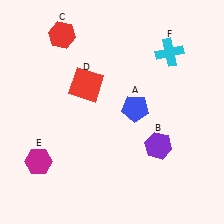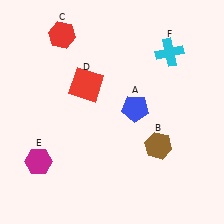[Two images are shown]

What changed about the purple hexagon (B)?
In Image 1, B is purple. In Image 2, it changed to brown.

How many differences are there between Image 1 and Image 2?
There is 1 difference between the two images.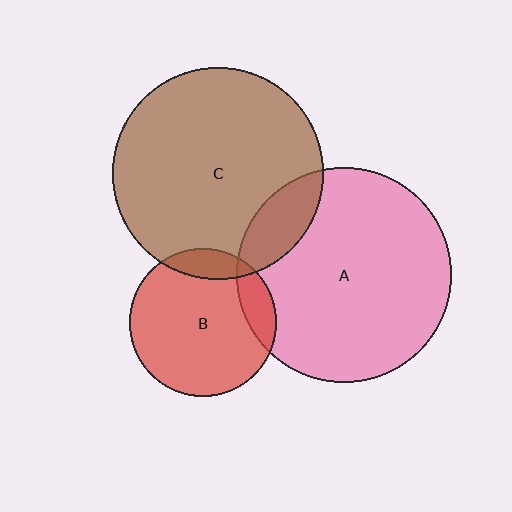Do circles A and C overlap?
Yes.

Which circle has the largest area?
Circle A (pink).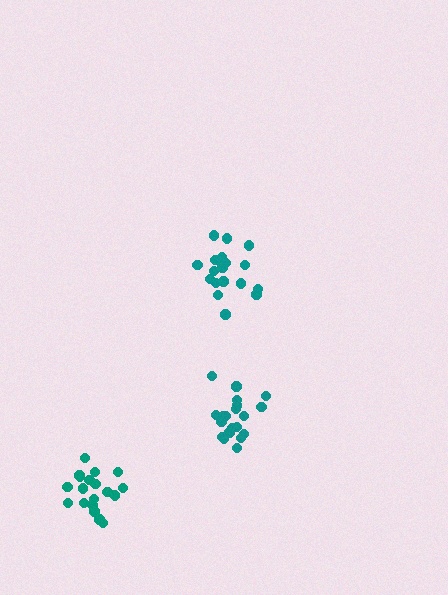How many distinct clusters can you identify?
There are 3 distinct clusters.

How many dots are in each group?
Group 1: 19 dots, Group 2: 20 dots, Group 3: 18 dots (57 total).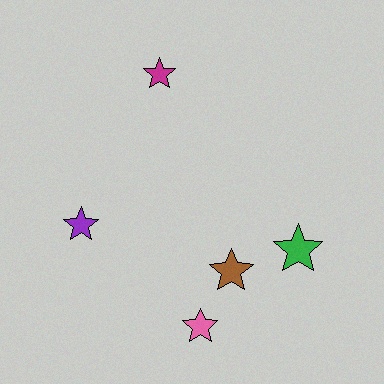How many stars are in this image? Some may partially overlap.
There are 5 stars.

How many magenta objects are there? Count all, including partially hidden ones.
There is 1 magenta object.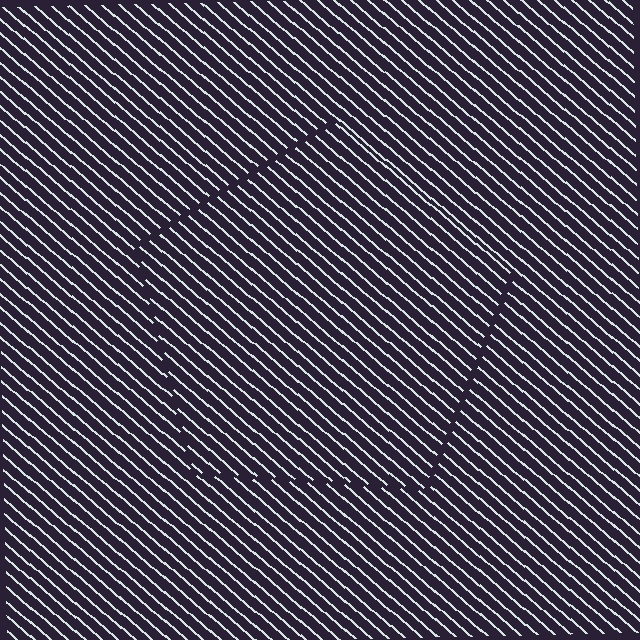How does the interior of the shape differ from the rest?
The interior of the shape contains the same grating, shifted by half a period — the contour is defined by the phase discontinuity where line-ends from the inner and outer gratings abut.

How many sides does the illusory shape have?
5 sides — the line-ends trace a pentagon.